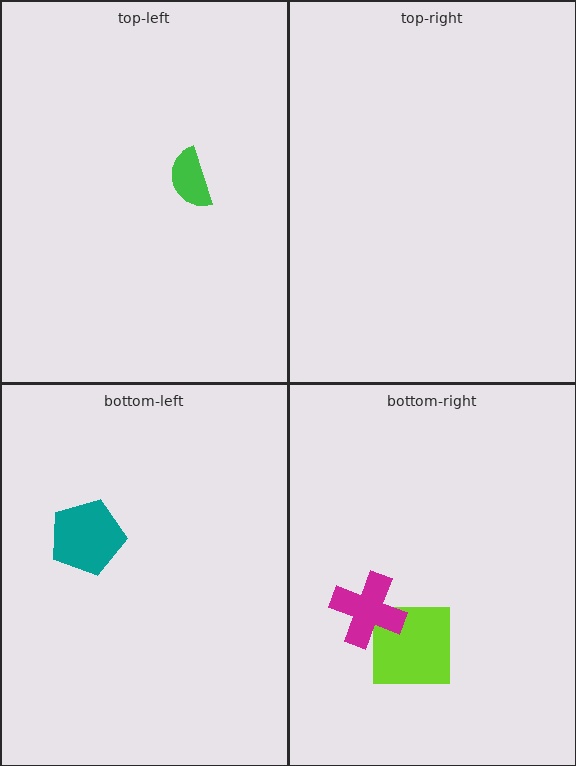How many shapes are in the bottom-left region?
1.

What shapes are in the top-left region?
The green semicircle.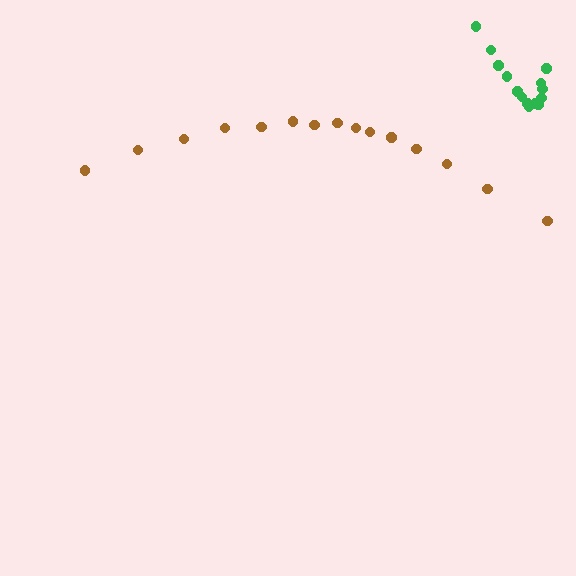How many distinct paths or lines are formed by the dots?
There are 2 distinct paths.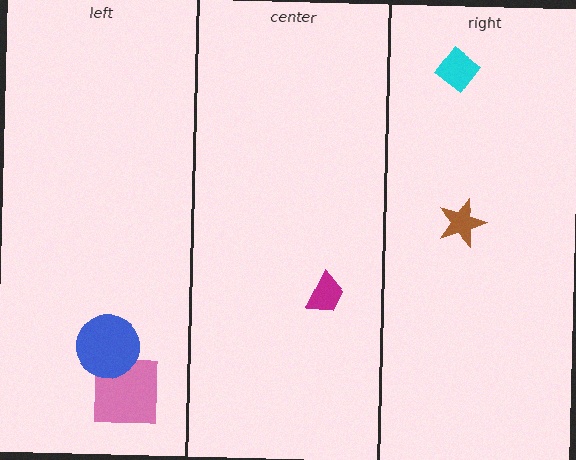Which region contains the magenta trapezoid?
The center region.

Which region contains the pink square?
The left region.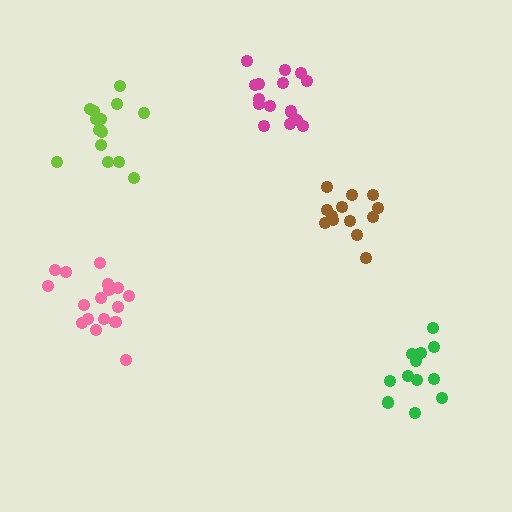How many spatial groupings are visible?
There are 5 spatial groupings.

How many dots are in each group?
Group 1: 17 dots, Group 2: 13 dots, Group 3: 12 dots, Group 4: 14 dots, Group 5: 15 dots (71 total).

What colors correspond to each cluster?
The clusters are colored: pink, brown, green, lime, magenta.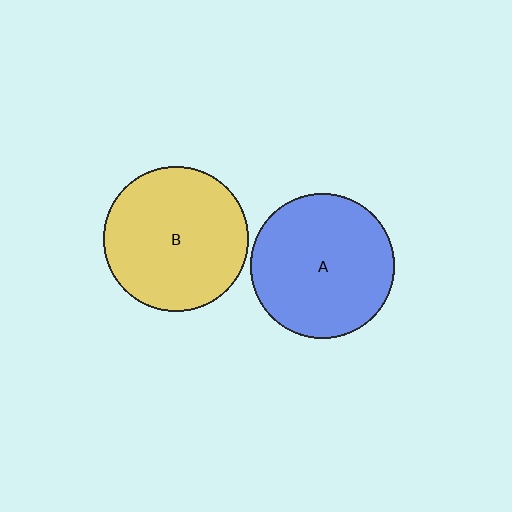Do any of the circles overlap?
No, none of the circles overlap.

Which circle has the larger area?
Circle B (yellow).